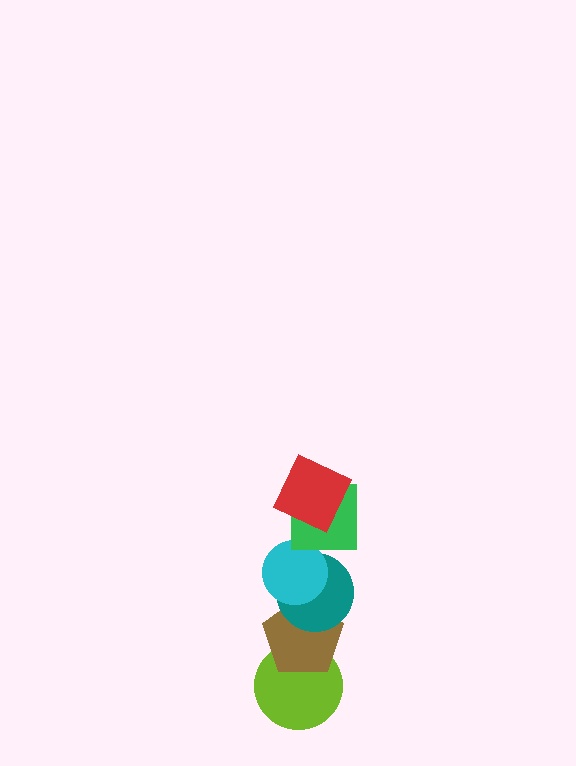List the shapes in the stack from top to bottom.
From top to bottom: the red square, the green square, the cyan circle, the teal circle, the brown pentagon, the lime circle.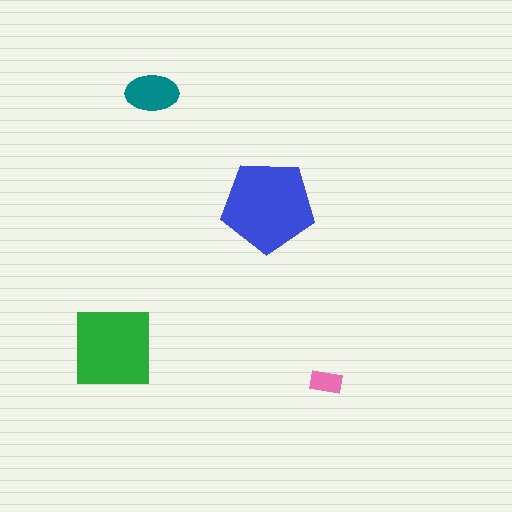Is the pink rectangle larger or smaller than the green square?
Smaller.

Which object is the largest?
The blue pentagon.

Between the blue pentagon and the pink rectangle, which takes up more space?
The blue pentagon.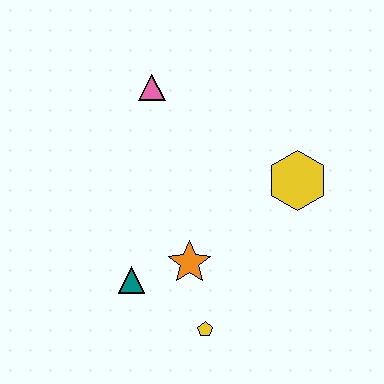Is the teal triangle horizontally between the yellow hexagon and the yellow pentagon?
No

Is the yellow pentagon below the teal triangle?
Yes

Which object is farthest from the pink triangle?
The yellow pentagon is farthest from the pink triangle.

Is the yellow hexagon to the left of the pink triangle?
No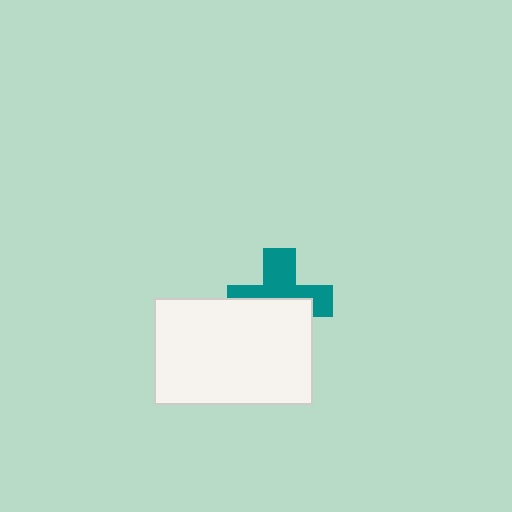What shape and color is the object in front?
The object in front is a white rectangle.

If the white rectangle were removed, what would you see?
You would see the complete teal cross.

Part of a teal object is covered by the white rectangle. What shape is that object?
It is a cross.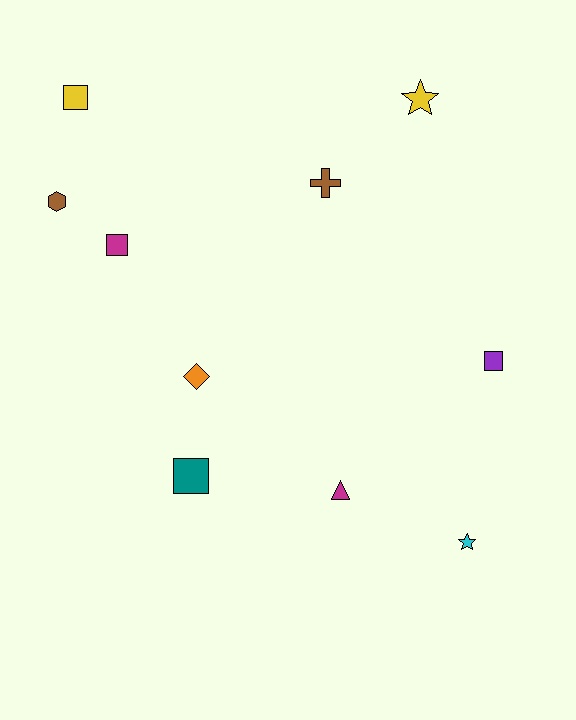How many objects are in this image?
There are 10 objects.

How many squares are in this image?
There are 4 squares.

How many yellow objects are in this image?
There are 2 yellow objects.